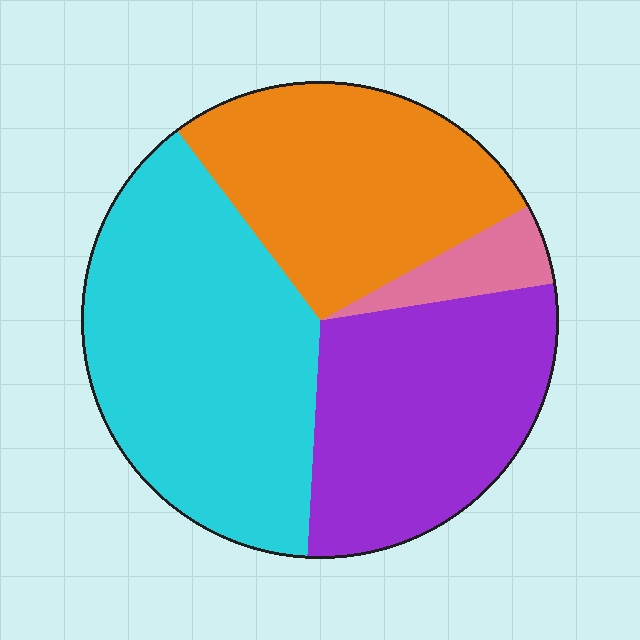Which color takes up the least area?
Pink, at roughly 5%.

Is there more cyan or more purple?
Cyan.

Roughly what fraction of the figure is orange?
Orange takes up between a sixth and a third of the figure.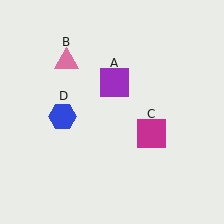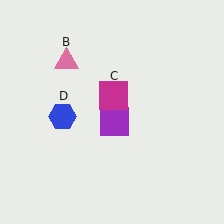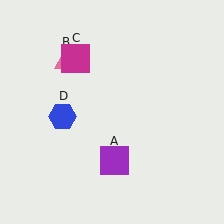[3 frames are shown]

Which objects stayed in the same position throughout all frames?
Pink triangle (object B) and blue hexagon (object D) remained stationary.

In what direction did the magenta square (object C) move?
The magenta square (object C) moved up and to the left.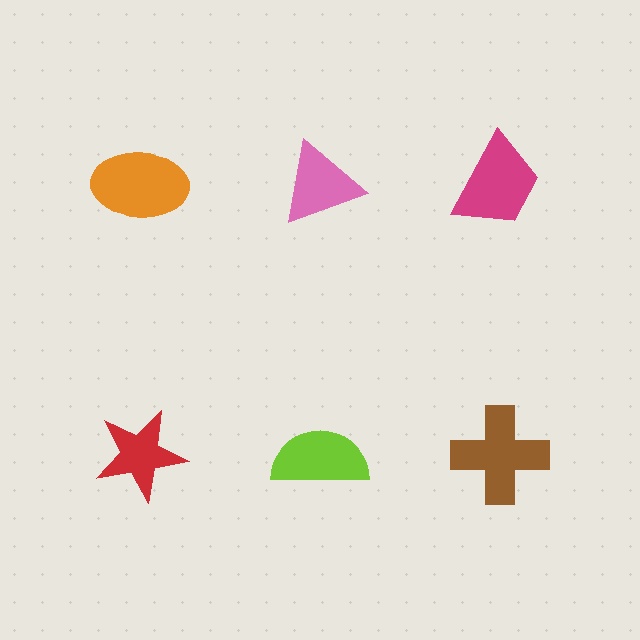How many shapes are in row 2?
3 shapes.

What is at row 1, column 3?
A magenta trapezoid.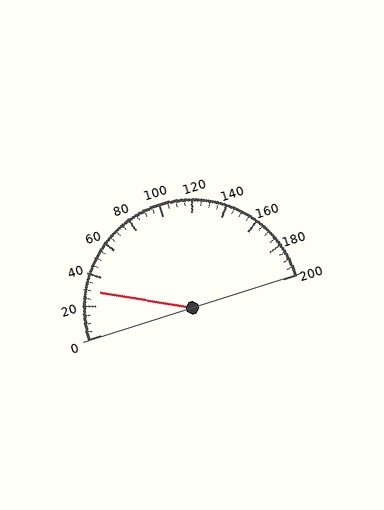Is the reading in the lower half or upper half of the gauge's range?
The reading is in the lower half of the range (0 to 200).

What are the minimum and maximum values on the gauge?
The gauge ranges from 0 to 200.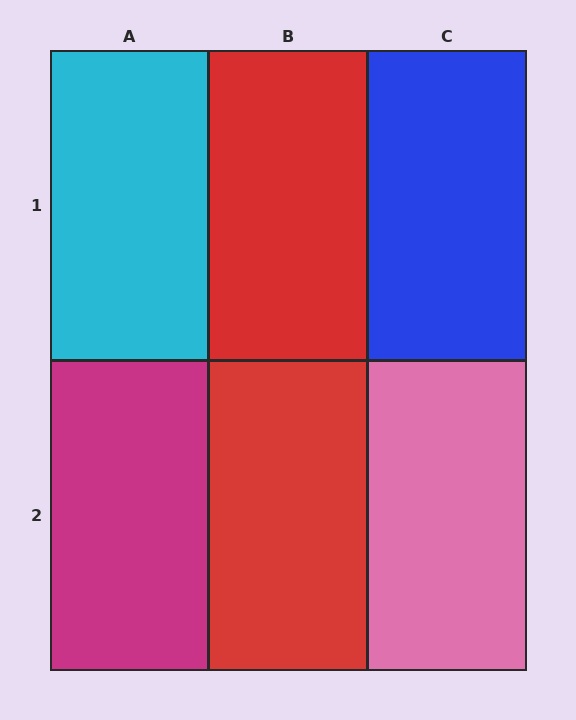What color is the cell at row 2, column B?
Red.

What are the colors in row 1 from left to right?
Cyan, red, blue.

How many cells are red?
2 cells are red.